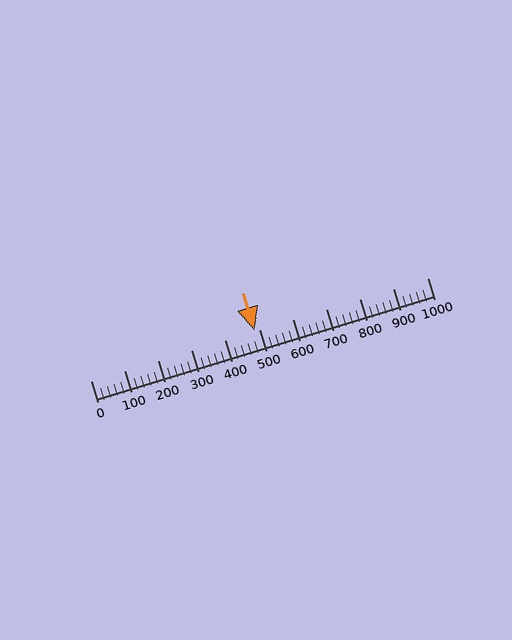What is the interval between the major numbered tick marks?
The major tick marks are spaced 100 units apart.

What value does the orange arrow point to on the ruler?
The orange arrow points to approximately 488.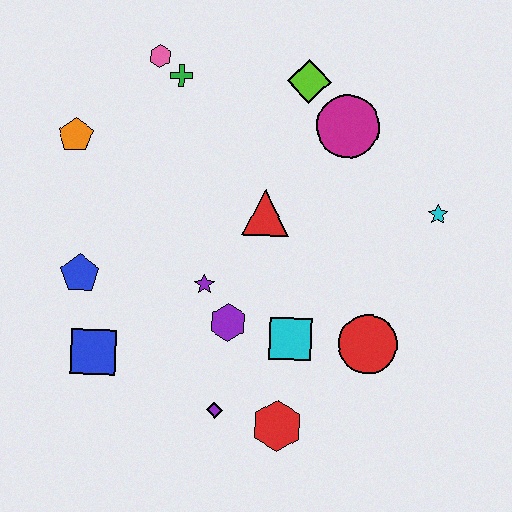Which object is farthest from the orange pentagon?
The cyan star is farthest from the orange pentagon.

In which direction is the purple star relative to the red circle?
The purple star is to the left of the red circle.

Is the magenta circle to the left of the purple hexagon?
No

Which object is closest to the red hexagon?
The purple diamond is closest to the red hexagon.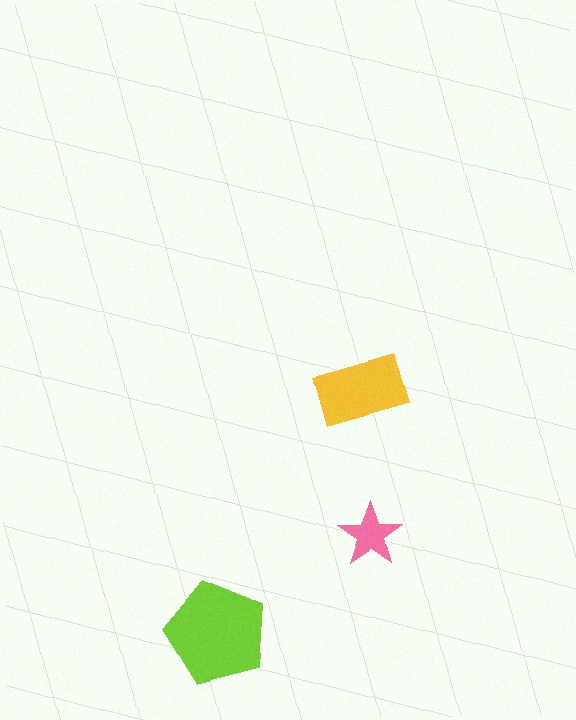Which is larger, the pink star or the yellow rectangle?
The yellow rectangle.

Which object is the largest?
The lime pentagon.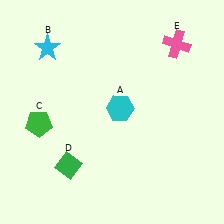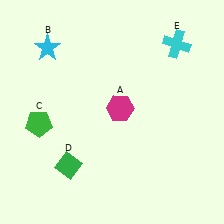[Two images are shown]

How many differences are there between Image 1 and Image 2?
There are 2 differences between the two images.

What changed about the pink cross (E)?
In Image 1, E is pink. In Image 2, it changed to cyan.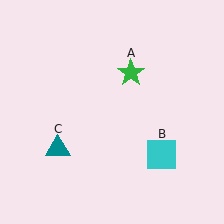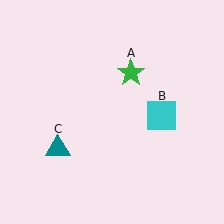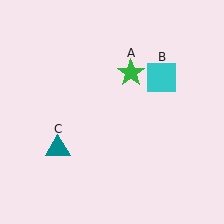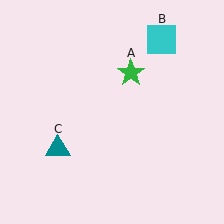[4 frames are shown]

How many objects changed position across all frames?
1 object changed position: cyan square (object B).